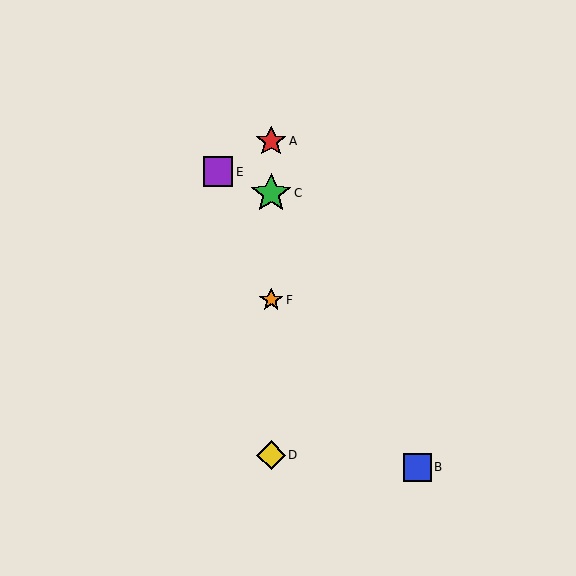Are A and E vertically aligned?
No, A is at x≈271 and E is at x≈218.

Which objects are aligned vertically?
Objects A, C, D, F are aligned vertically.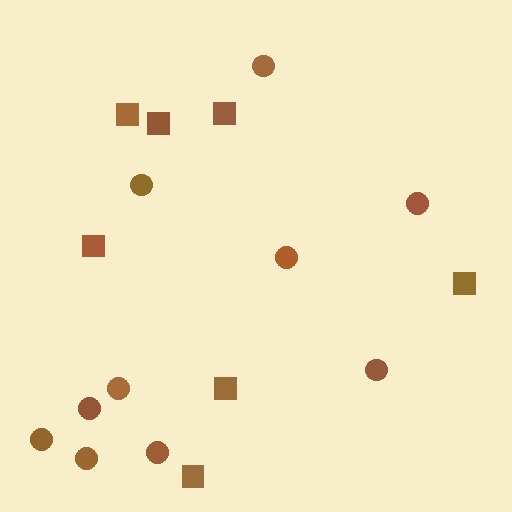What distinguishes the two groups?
There are 2 groups: one group of squares (7) and one group of circles (10).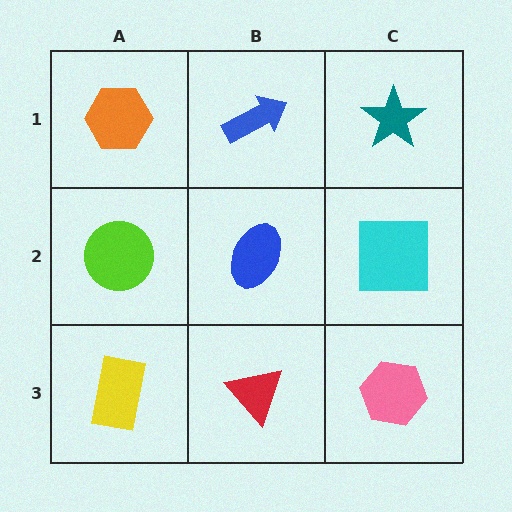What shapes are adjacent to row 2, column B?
A blue arrow (row 1, column B), a red triangle (row 3, column B), a lime circle (row 2, column A), a cyan square (row 2, column C).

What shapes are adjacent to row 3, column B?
A blue ellipse (row 2, column B), a yellow rectangle (row 3, column A), a pink hexagon (row 3, column C).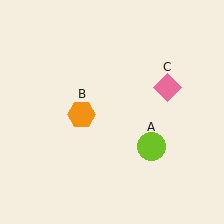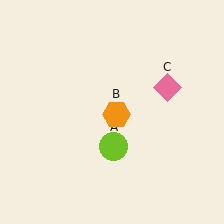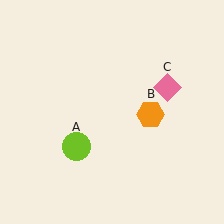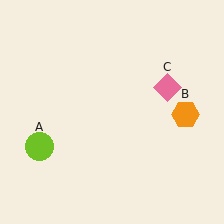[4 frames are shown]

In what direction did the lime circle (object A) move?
The lime circle (object A) moved left.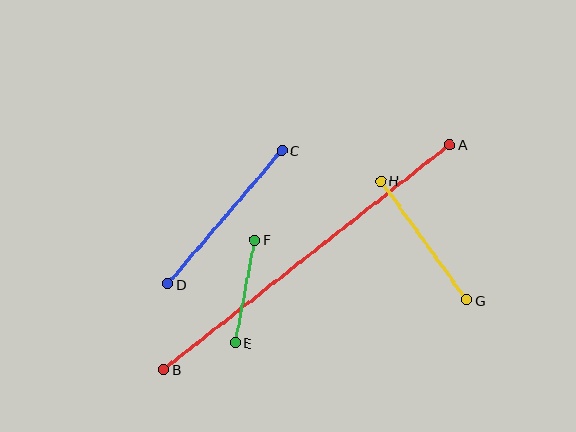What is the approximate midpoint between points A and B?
The midpoint is at approximately (307, 257) pixels.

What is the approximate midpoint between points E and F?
The midpoint is at approximately (245, 291) pixels.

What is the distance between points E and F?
The distance is approximately 104 pixels.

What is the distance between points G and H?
The distance is approximately 147 pixels.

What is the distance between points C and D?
The distance is approximately 175 pixels.